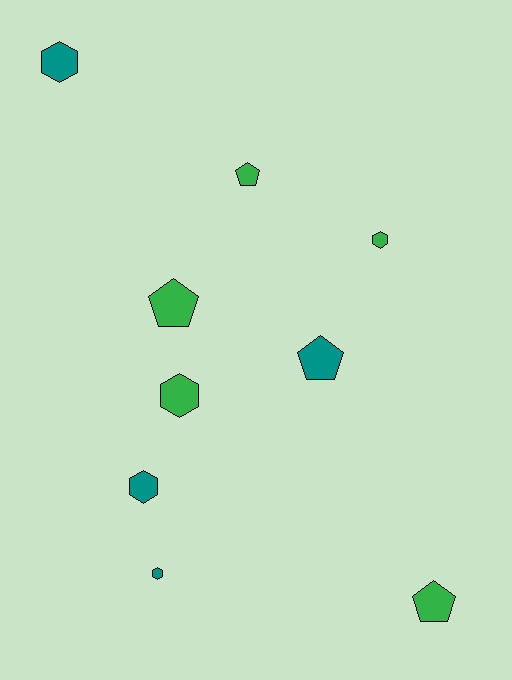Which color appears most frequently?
Green, with 5 objects.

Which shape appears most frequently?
Hexagon, with 5 objects.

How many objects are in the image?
There are 9 objects.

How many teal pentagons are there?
There is 1 teal pentagon.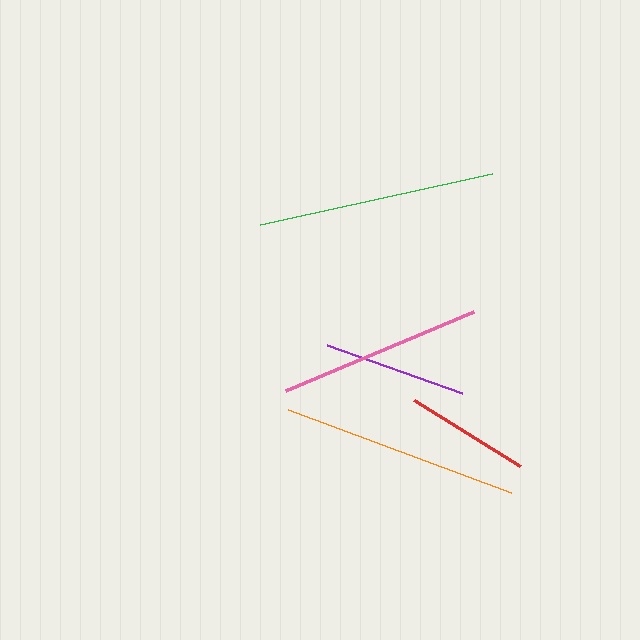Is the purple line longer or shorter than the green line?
The green line is longer than the purple line.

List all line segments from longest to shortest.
From longest to shortest: orange, green, pink, purple, red.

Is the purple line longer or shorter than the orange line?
The orange line is longer than the purple line.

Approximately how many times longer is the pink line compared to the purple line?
The pink line is approximately 1.4 times the length of the purple line.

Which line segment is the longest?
The orange line is the longest at approximately 238 pixels.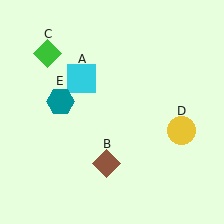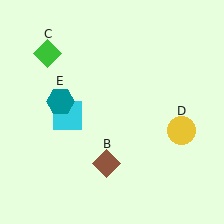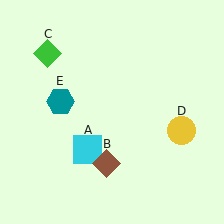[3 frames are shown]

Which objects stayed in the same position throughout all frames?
Brown diamond (object B) and green diamond (object C) and yellow circle (object D) and teal hexagon (object E) remained stationary.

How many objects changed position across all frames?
1 object changed position: cyan square (object A).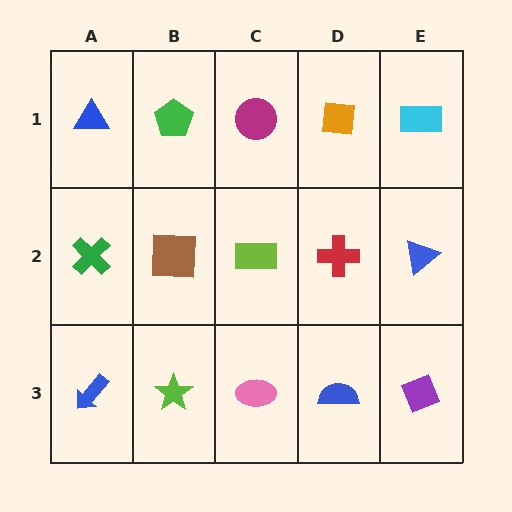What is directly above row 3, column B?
A brown square.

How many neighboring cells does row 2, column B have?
4.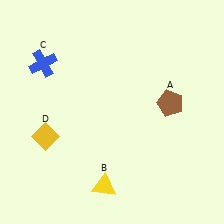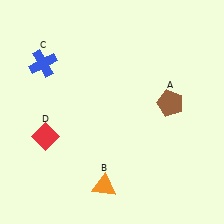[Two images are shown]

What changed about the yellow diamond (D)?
In Image 1, D is yellow. In Image 2, it changed to red.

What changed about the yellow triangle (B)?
In Image 1, B is yellow. In Image 2, it changed to orange.